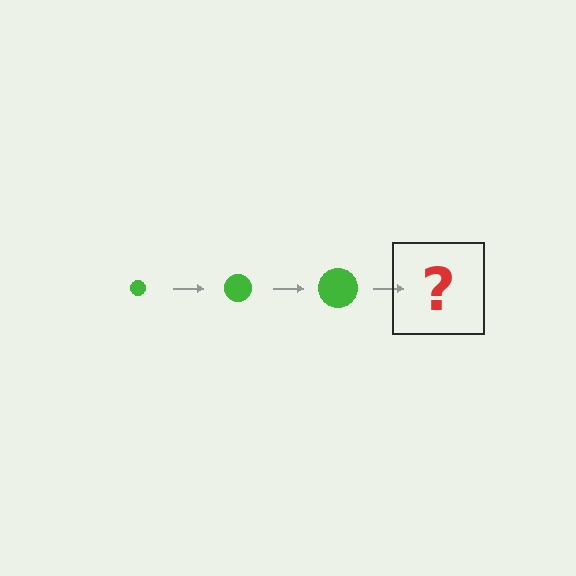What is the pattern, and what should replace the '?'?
The pattern is that the circle gets progressively larger each step. The '?' should be a green circle, larger than the previous one.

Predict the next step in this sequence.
The next step is a green circle, larger than the previous one.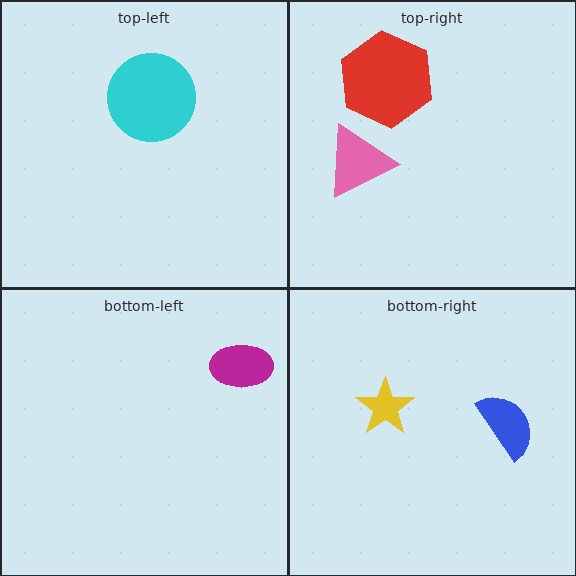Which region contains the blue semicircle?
The bottom-right region.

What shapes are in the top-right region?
The red hexagon, the pink triangle.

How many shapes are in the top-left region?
1.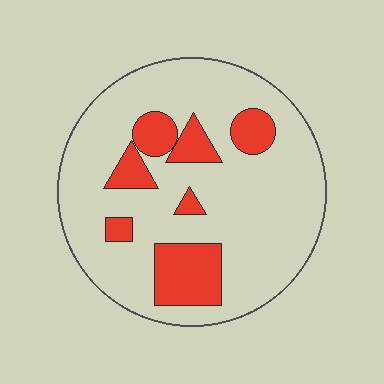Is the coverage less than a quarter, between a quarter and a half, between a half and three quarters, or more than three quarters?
Less than a quarter.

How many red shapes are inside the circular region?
7.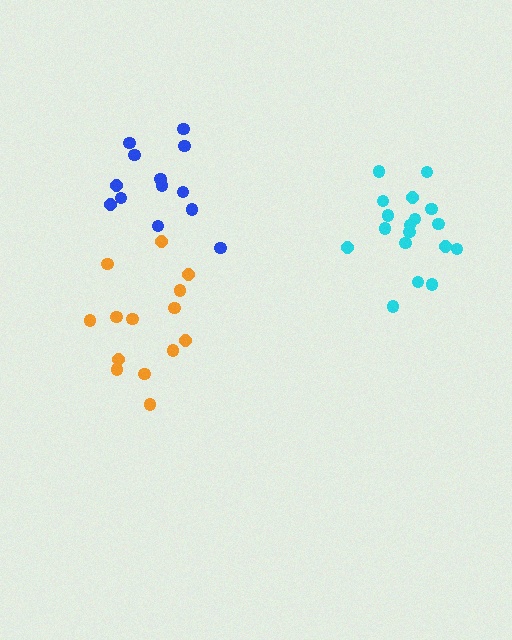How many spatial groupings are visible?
There are 3 spatial groupings.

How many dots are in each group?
Group 1: 13 dots, Group 2: 18 dots, Group 3: 14 dots (45 total).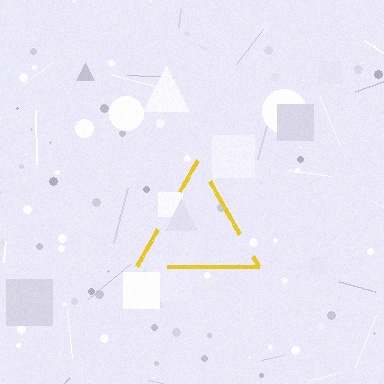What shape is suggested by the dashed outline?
The dashed outline suggests a triangle.